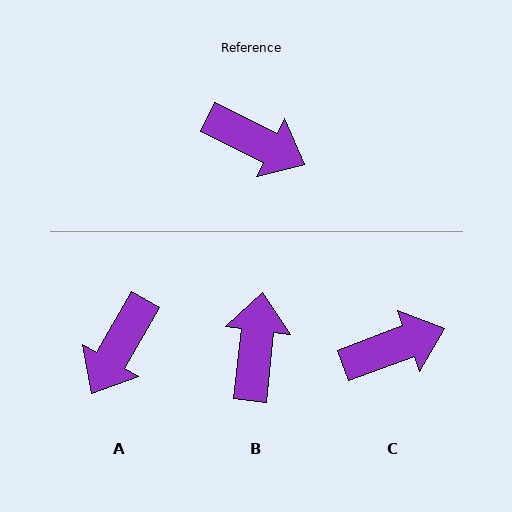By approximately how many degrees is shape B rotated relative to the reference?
Approximately 110 degrees counter-clockwise.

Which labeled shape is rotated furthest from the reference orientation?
B, about 110 degrees away.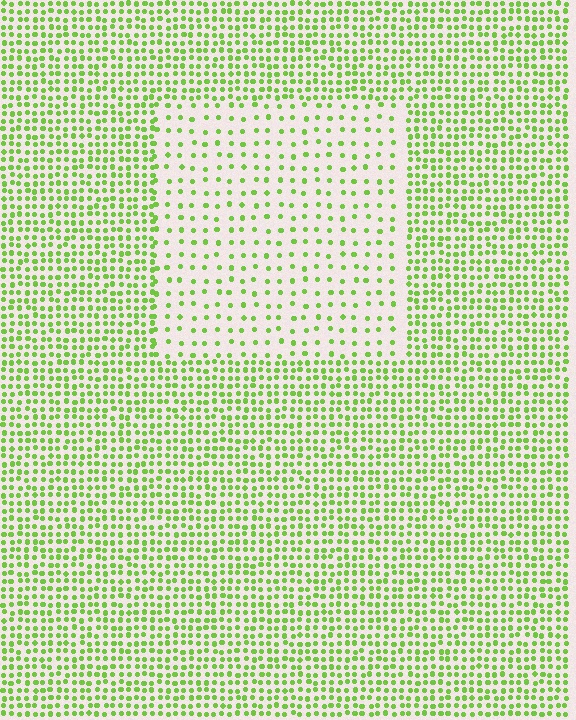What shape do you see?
I see a rectangle.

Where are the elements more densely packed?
The elements are more densely packed outside the rectangle boundary.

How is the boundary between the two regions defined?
The boundary is defined by a change in element density (approximately 2.5x ratio). All elements are the same color, size, and shape.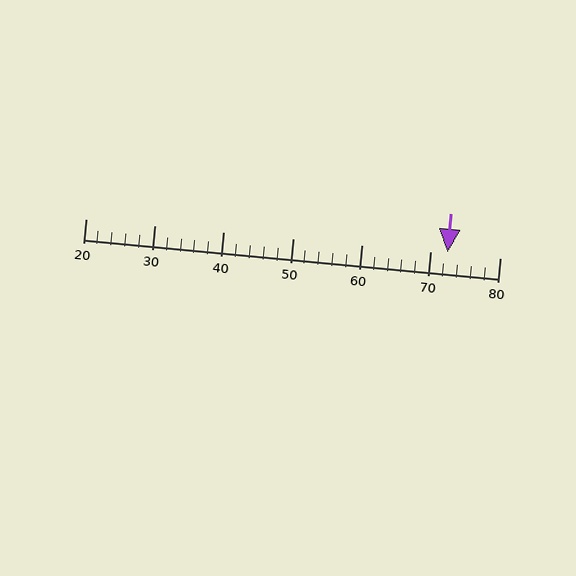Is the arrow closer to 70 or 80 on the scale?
The arrow is closer to 70.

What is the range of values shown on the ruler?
The ruler shows values from 20 to 80.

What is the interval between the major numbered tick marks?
The major tick marks are spaced 10 units apart.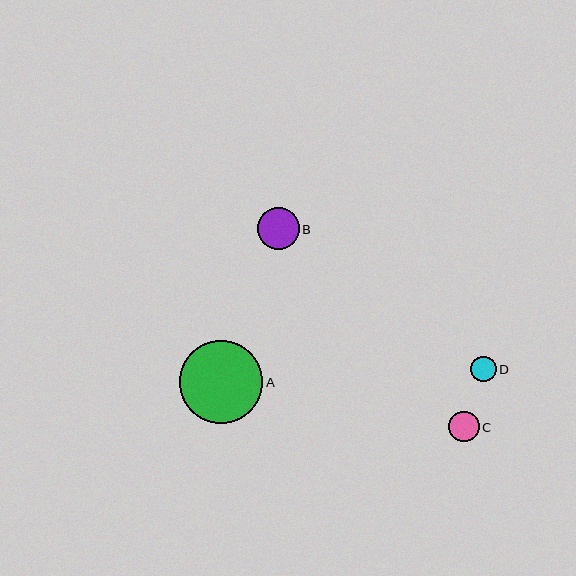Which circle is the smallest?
Circle D is the smallest with a size of approximately 25 pixels.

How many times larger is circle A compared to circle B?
Circle A is approximately 2.0 times the size of circle B.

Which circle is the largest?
Circle A is the largest with a size of approximately 83 pixels.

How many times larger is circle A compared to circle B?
Circle A is approximately 2.0 times the size of circle B.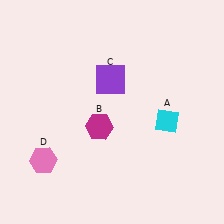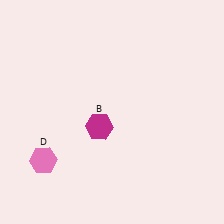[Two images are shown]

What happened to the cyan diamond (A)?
The cyan diamond (A) was removed in Image 2. It was in the bottom-right area of Image 1.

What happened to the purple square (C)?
The purple square (C) was removed in Image 2. It was in the top-left area of Image 1.